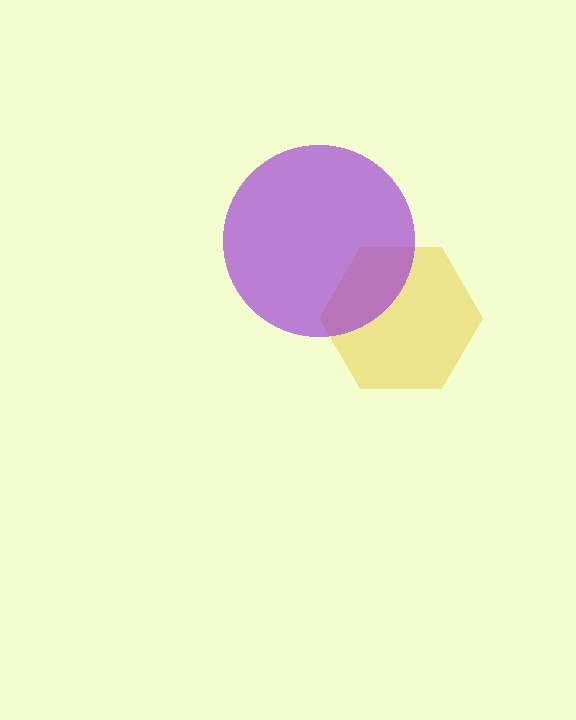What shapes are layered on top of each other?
The layered shapes are: a yellow hexagon, a purple circle.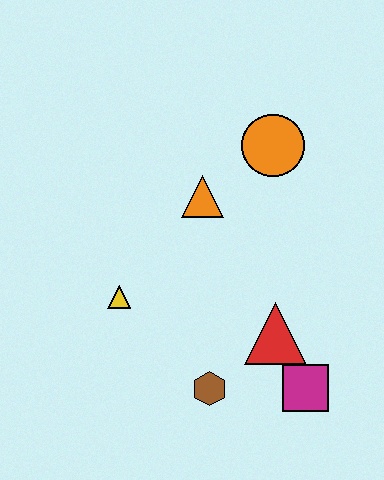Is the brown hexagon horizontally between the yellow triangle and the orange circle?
Yes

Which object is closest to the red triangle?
The magenta square is closest to the red triangle.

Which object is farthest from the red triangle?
The orange circle is farthest from the red triangle.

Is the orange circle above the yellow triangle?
Yes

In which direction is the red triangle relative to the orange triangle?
The red triangle is below the orange triangle.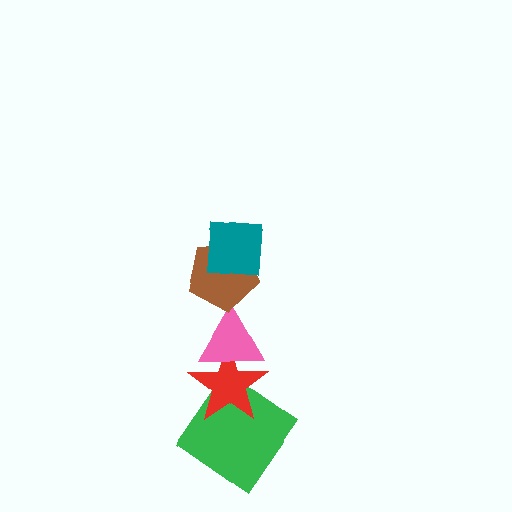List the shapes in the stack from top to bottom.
From top to bottom: the teal square, the brown pentagon, the pink triangle, the red star, the green diamond.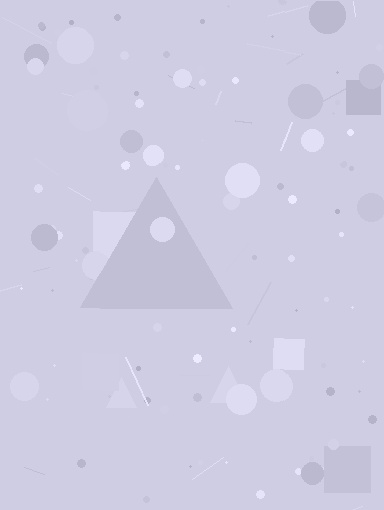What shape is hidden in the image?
A triangle is hidden in the image.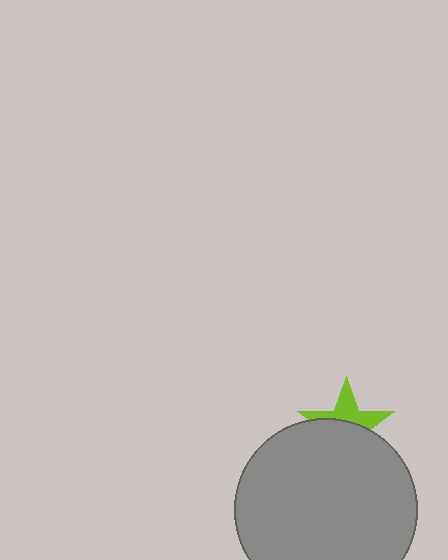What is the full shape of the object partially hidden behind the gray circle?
The partially hidden object is a lime star.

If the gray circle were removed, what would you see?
You would see the complete lime star.